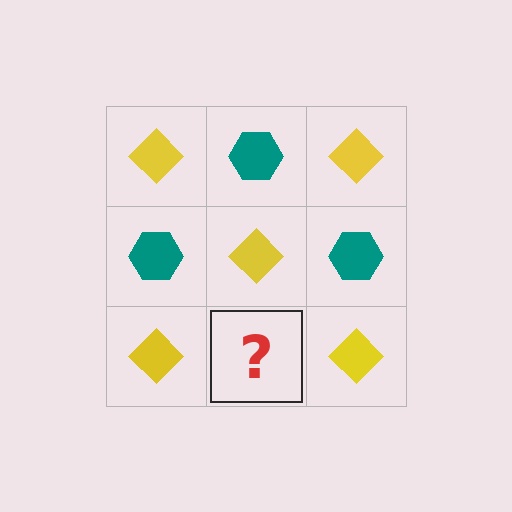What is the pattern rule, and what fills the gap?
The rule is that it alternates yellow diamond and teal hexagon in a checkerboard pattern. The gap should be filled with a teal hexagon.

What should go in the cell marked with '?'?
The missing cell should contain a teal hexagon.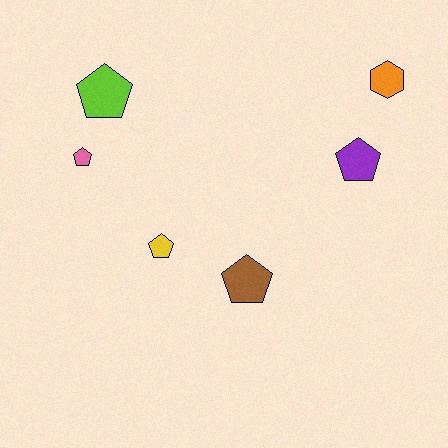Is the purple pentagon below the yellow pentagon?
No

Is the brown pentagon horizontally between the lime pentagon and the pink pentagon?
No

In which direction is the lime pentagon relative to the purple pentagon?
The lime pentagon is to the left of the purple pentagon.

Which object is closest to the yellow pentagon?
The brown pentagon is closest to the yellow pentagon.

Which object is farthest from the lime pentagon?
The orange hexagon is farthest from the lime pentagon.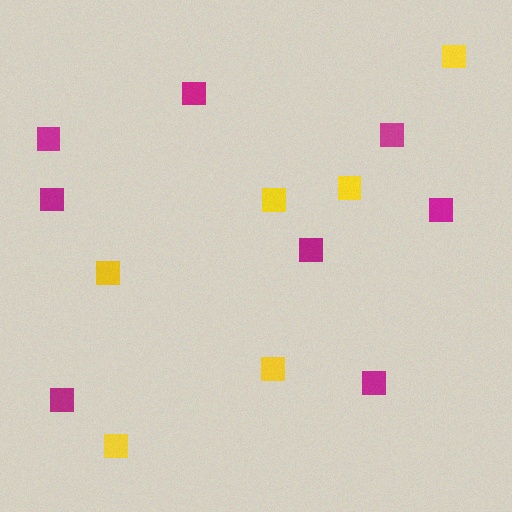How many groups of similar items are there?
There are 2 groups: one group of magenta squares (8) and one group of yellow squares (6).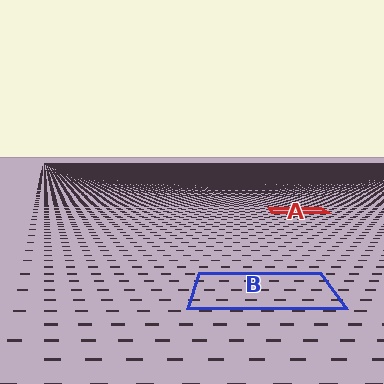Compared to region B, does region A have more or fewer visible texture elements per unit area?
Region A has more texture elements per unit area — they are packed more densely because it is farther away.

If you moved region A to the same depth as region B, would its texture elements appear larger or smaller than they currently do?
They would appear larger. At a closer depth, the same texture elements are projected at a bigger on-screen size.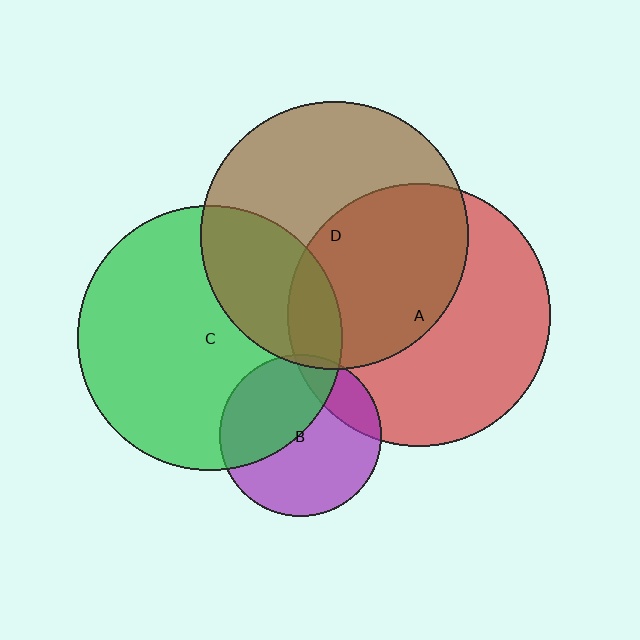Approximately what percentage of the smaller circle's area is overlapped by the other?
Approximately 5%.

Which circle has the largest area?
Circle D (brown).